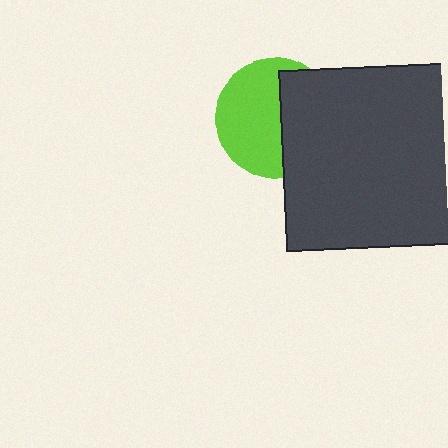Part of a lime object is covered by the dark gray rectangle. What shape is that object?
It is a circle.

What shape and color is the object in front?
The object in front is a dark gray rectangle.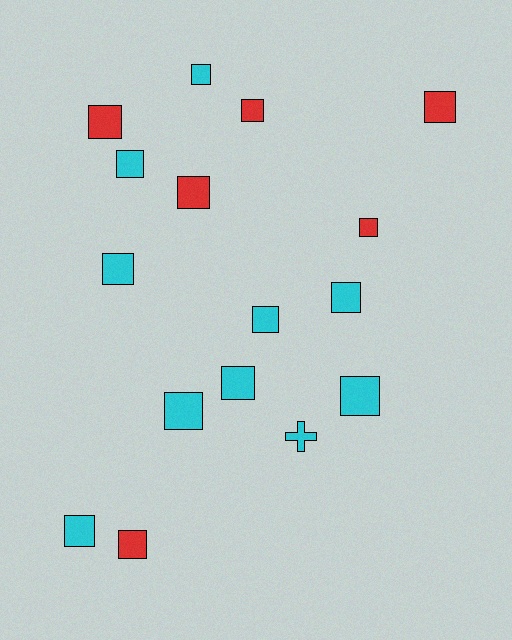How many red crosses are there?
There are no red crosses.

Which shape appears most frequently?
Square, with 15 objects.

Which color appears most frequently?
Cyan, with 10 objects.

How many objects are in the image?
There are 16 objects.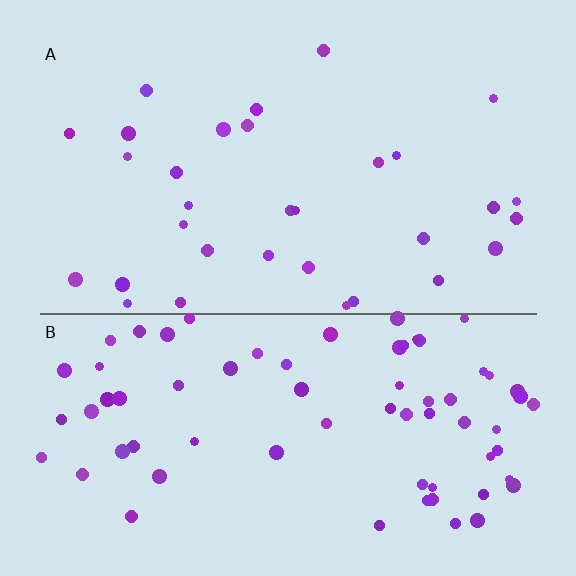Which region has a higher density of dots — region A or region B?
B (the bottom).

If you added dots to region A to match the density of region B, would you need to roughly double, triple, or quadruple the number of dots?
Approximately double.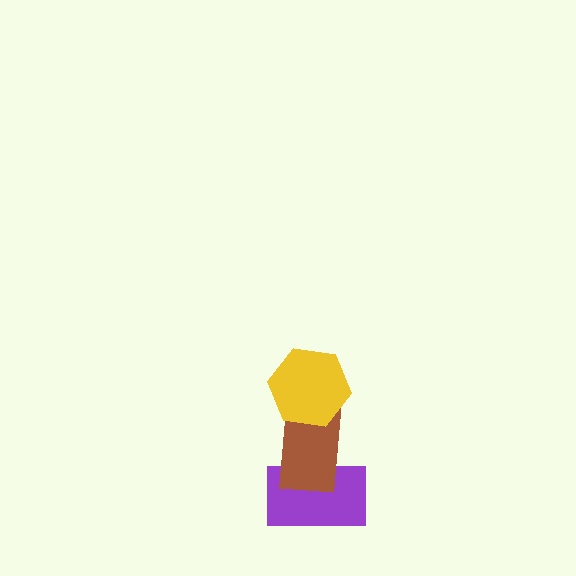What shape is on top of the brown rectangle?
The yellow hexagon is on top of the brown rectangle.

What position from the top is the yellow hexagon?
The yellow hexagon is 1st from the top.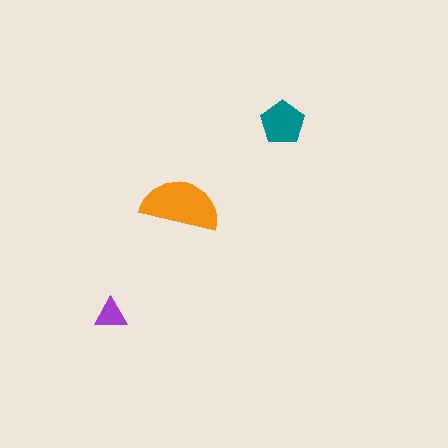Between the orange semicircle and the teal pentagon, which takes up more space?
The orange semicircle.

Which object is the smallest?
The purple triangle.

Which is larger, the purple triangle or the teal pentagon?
The teal pentagon.